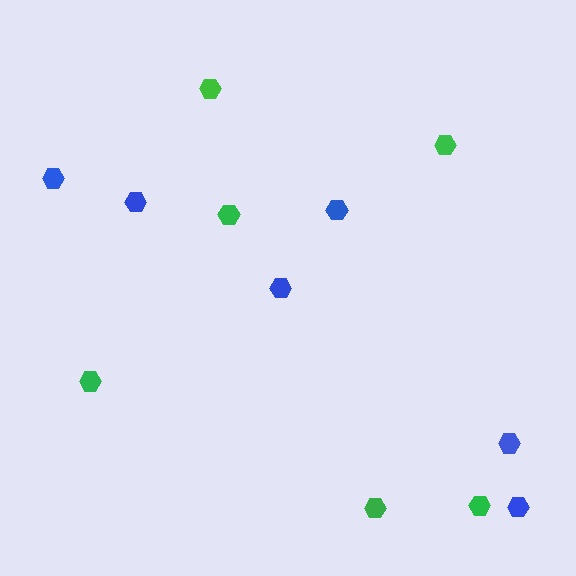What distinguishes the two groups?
There are 2 groups: one group of green hexagons (6) and one group of blue hexagons (6).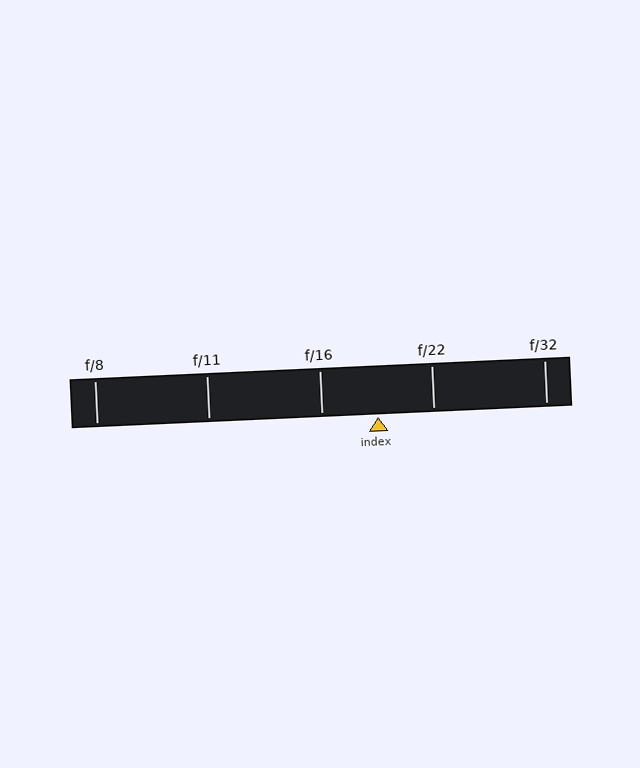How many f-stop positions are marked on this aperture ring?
There are 5 f-stop positions marked.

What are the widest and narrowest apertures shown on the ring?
The widest aperture shown is f/8 and the narrowest is f/32.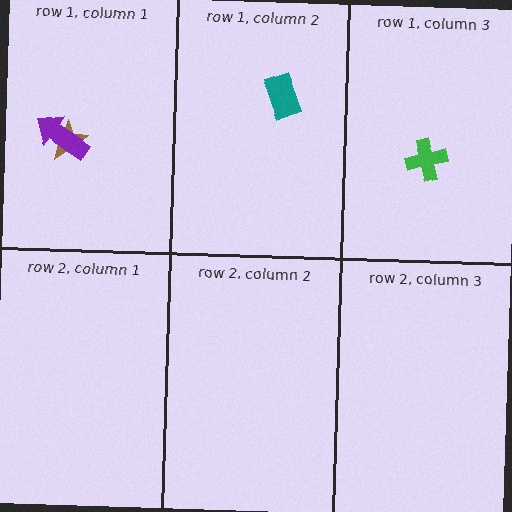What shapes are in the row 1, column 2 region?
The teal rectangle.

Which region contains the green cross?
The row 1, column 3 region.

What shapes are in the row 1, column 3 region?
The green cross.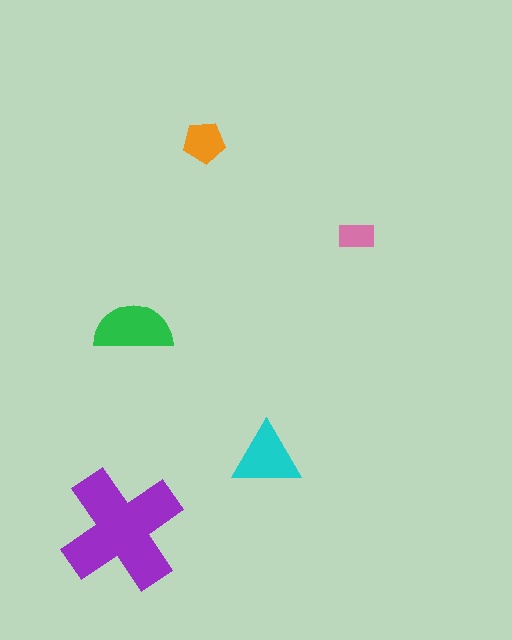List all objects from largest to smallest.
The purple cross, the green semicircle, the cyan triangle, the orange pentagon, the pink rectangle.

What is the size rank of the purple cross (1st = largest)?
1st.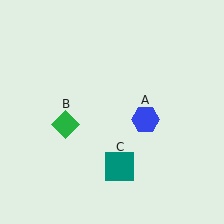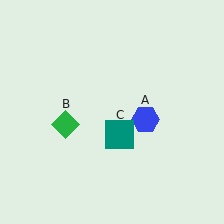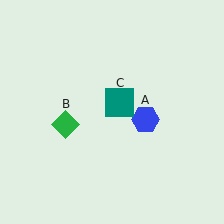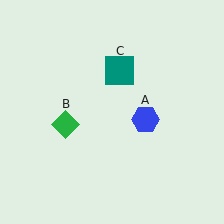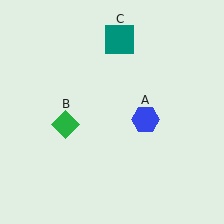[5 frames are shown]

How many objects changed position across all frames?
1 object changed position: teal square (object C).